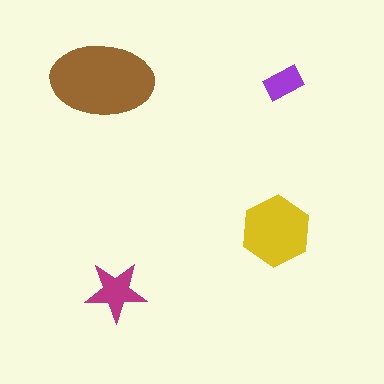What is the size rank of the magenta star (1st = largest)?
3rd.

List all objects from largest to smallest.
The brown ellipse, the yellow hexagon, the magenta star, the purple rectangle.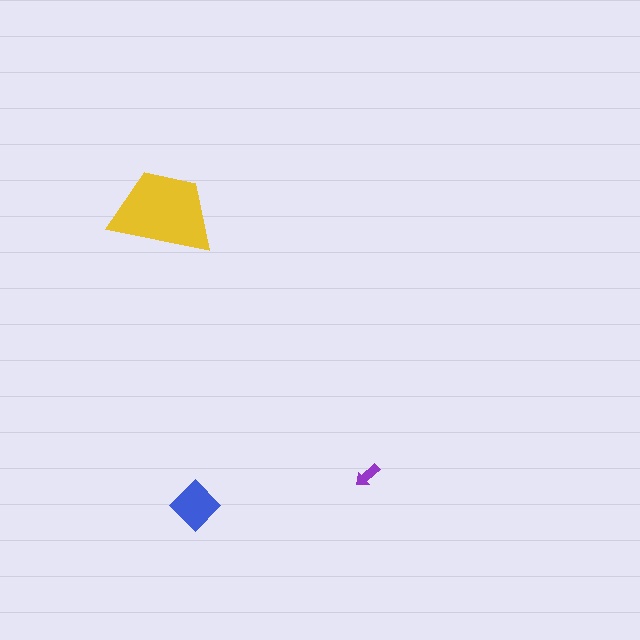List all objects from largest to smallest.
The yellow trapezoid, the blue diamond, the purple arrow.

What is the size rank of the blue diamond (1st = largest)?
2nd.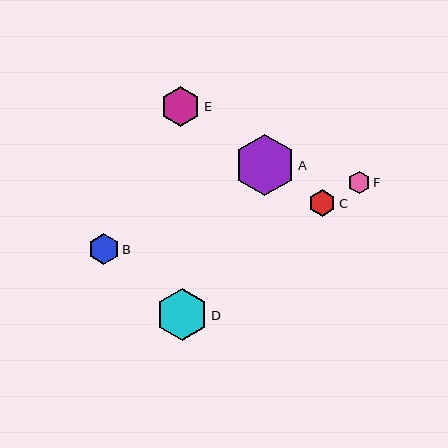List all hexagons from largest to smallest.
From largest to smallest: A, D, E, B, C, F.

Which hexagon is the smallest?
Hexagon F is the smallest with a size of approximately 23 pixels.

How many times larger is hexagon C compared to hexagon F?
Hexagon C is approximately 1.2 times the size of hexagon F.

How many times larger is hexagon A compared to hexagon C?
Hexagon A is approximately 2.3 times the size of hexagon C.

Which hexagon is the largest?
Hexagon A is the largest with a size of approximately 61 pixels.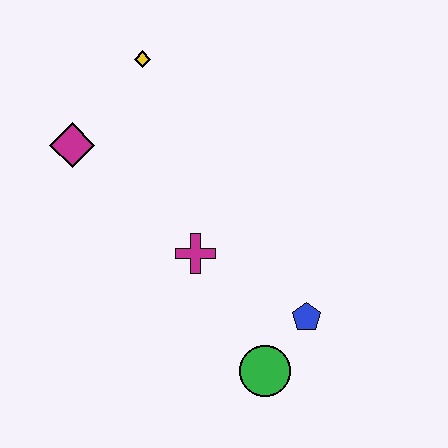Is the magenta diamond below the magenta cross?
No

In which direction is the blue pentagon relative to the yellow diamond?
The blue pentagon is below the yellow diamond.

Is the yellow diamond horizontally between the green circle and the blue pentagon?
No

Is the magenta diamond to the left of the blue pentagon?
Yes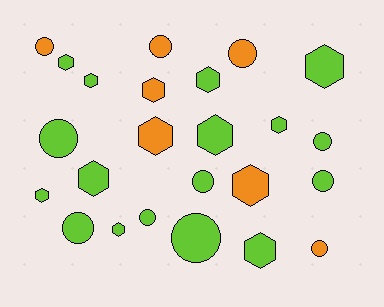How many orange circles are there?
There are 4 orange circles.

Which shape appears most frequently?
Hexagon, with 13 objects.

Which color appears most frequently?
Lime, with 17 objects.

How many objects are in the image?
There are 24 objects.